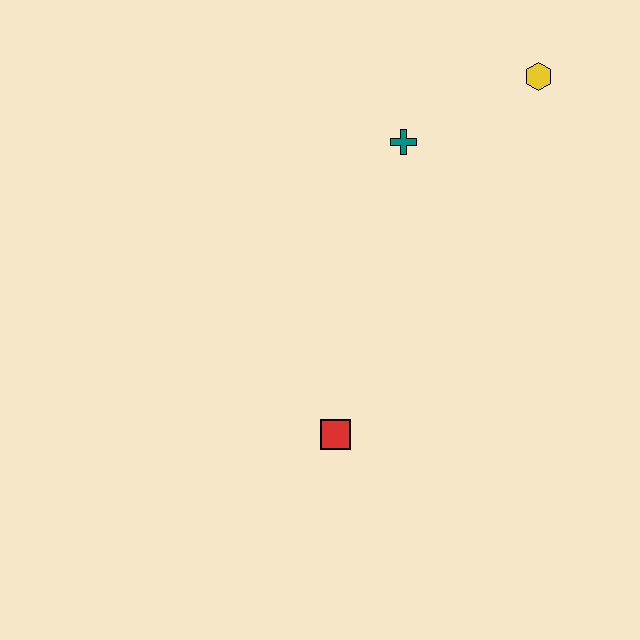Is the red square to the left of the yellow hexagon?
Yes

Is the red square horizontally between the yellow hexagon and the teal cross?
No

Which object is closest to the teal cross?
The yellow hexagon is closest to the teal cross.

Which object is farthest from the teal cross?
The red square is farthest from the teal cross.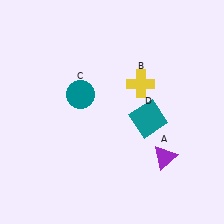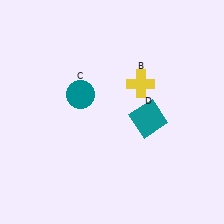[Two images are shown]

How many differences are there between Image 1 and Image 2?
There is 1 difference between the two images.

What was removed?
The purple triangle (A) was removed in Image 2.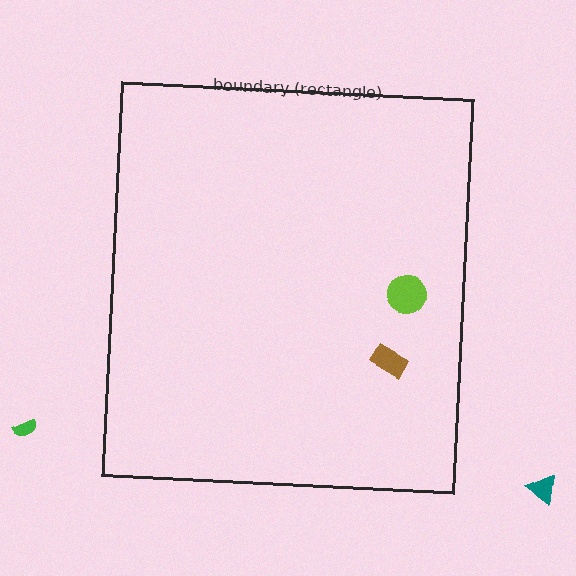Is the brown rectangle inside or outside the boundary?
Inside.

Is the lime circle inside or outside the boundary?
Inside.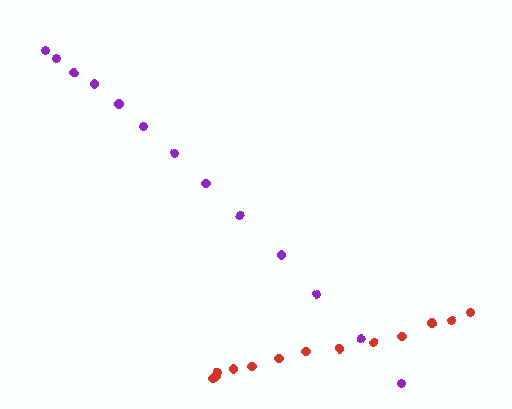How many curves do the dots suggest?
There are 2 distinct paths.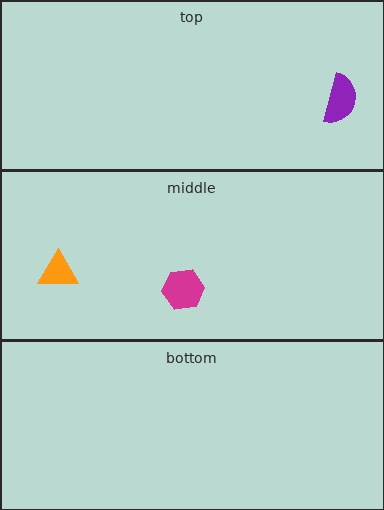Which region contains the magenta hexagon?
The middle region.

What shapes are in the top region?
The purple semicircle.